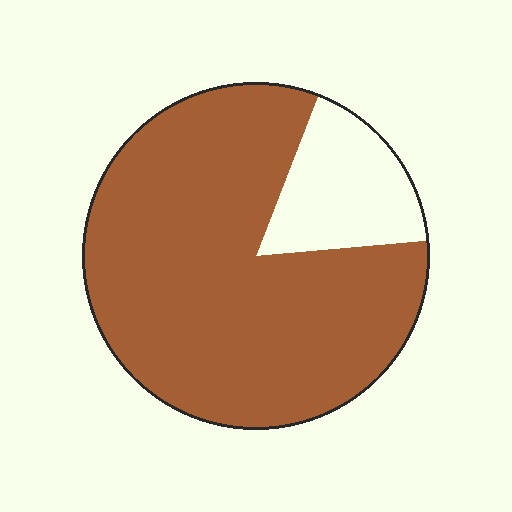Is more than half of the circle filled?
Yes.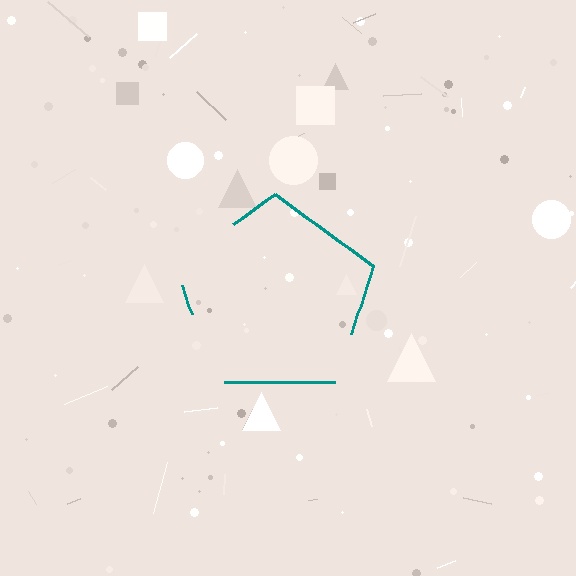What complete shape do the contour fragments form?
The contour fragments form a pentagon.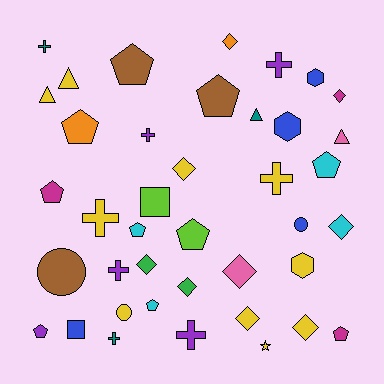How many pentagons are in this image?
There are 10 pentagons.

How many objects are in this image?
There are 40 objects.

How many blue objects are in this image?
There are 4 blue objects.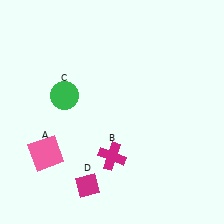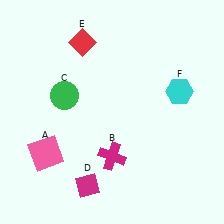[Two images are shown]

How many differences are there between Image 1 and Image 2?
There are 2 differences between the two images.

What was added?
A red diamond (E), a cyan hexagon (F) were added in Image 2.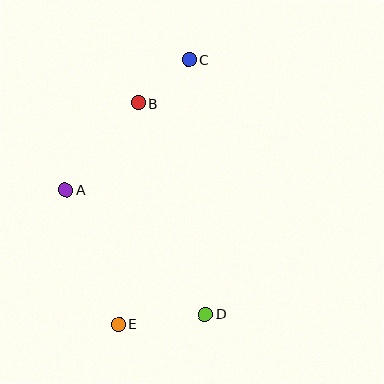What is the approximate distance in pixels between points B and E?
The distance between B and E is approximately 222 pixels.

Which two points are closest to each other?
Points B and C are closest to each other.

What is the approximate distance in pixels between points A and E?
The distance between A and E is approximately 145 pixels.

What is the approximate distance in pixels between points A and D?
The distance between A and D is approximately 187 pixels.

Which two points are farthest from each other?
Points C and E are farthest from each other.